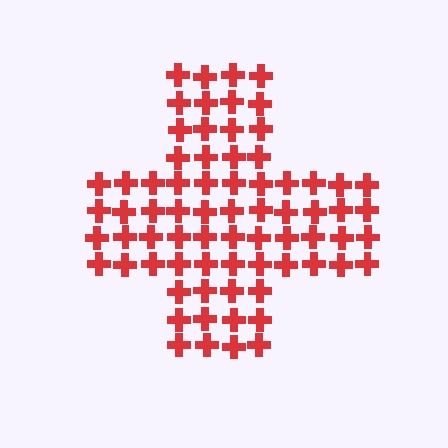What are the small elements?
The small elements are crosses.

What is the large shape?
The large shape is a cross.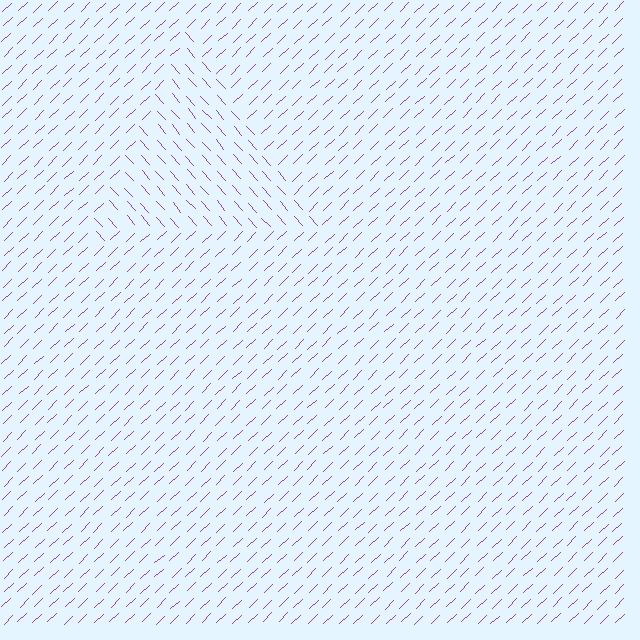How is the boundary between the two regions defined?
The boundary is defined purely by a change in line orientation (approximately 88 degrees difference). All lines are the same color and thickness.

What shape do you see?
I see a triangle.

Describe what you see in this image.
The image is filled with small purple line segments. A triangle region in the image has lines oriented differently from the surrounding lines, creating a visible texture boundary.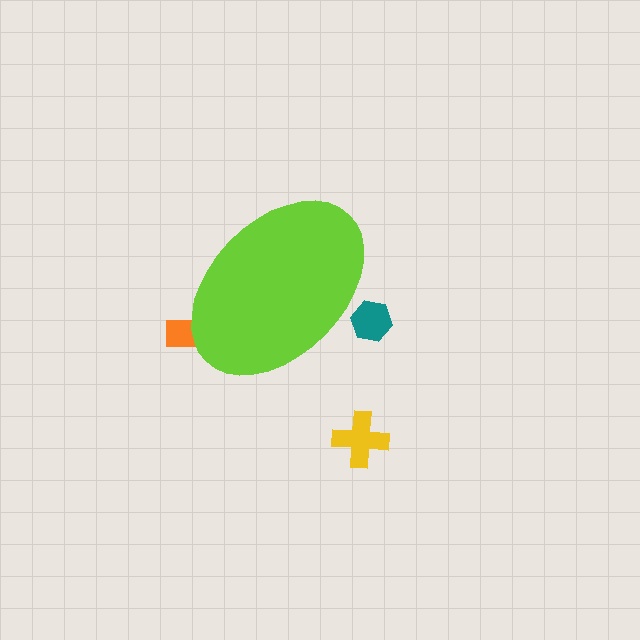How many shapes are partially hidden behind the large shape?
2 shapes are partially hidden.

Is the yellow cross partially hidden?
No, the yellow cross is fully visible.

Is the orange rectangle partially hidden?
Yes, the orange rectangle is partially hidden behind the lime ellipse.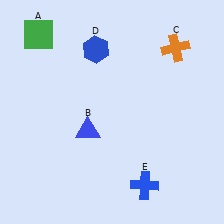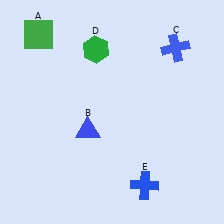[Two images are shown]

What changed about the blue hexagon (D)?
In Image 1, D is blue. In Image 2, it changed to green.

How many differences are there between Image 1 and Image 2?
There are 2 differences between the two images.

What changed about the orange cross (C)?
In Image 1, C is orange. In Image 2, it changed to blue.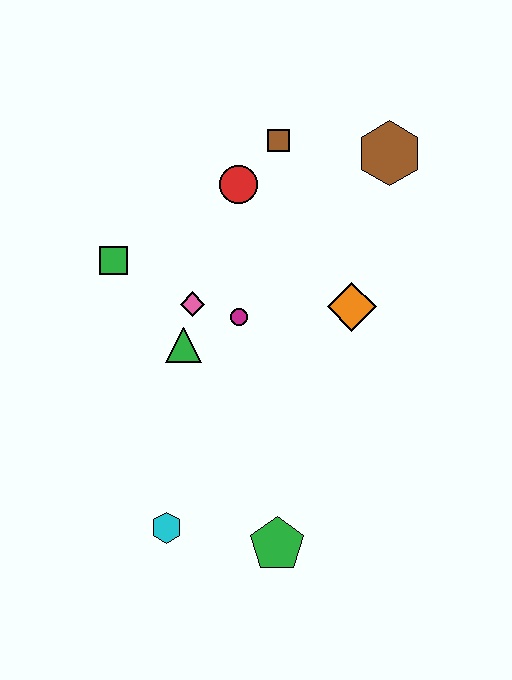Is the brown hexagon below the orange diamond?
No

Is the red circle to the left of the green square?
No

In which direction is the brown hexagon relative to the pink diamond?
The brown hexagon is to the right of the pink diamond.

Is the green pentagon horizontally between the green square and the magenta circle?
No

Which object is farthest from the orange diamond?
The cyan hexagon is farthest from the orange diamond.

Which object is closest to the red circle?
The brown square is closest to the red circle.